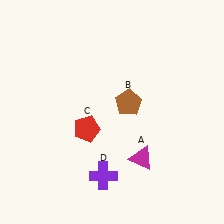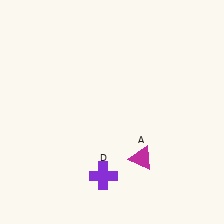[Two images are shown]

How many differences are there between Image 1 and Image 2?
There are 2 differences between the two images.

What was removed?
The brown pentagon (B), the red pentagon (C) were removed in Image 2.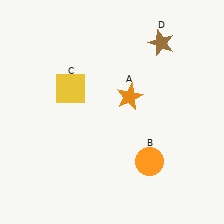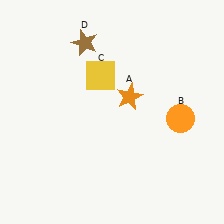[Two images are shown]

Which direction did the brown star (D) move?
The brown star (D) moved left.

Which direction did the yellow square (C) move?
The yellow square (C) moved right.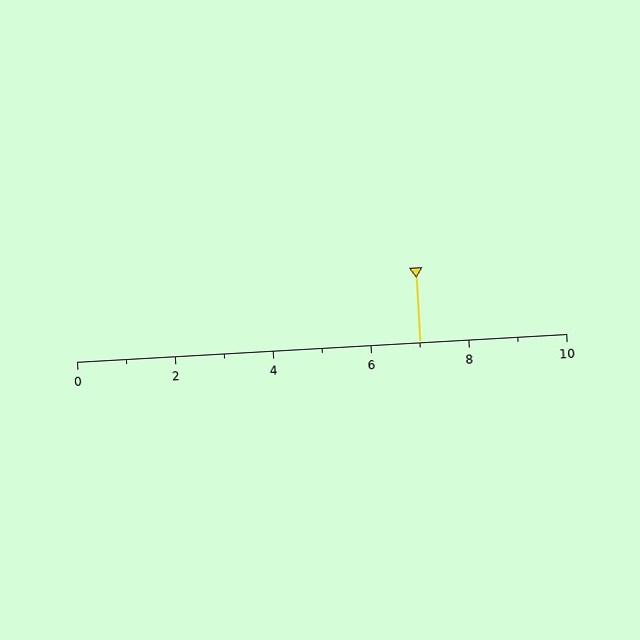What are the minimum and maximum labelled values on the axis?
The axis runs from 0 to 10.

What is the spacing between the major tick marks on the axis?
The major ticks are spaced 2 apart.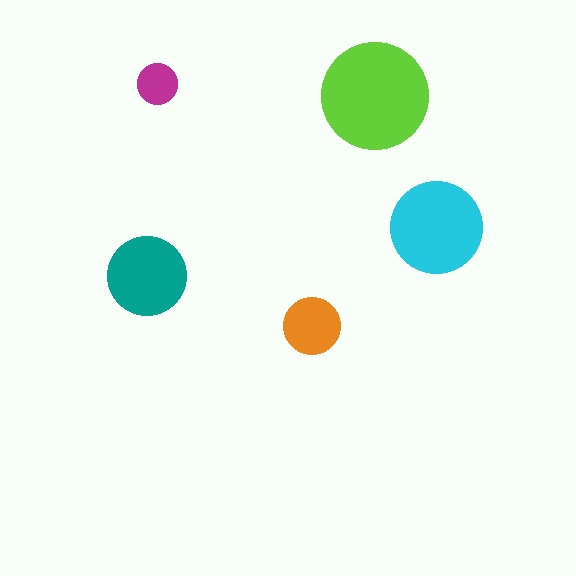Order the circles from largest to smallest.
the lime one, the cyan one, the teal one, the orange one, the magenta one.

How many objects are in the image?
There are 5 objects in the image.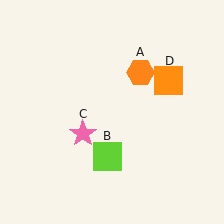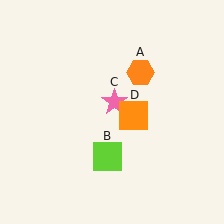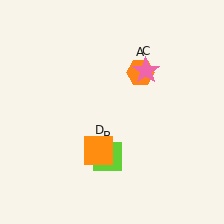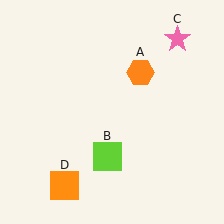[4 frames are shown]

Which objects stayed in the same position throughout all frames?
Orange hexagon (object A) and lime square (object B) remained stationary.